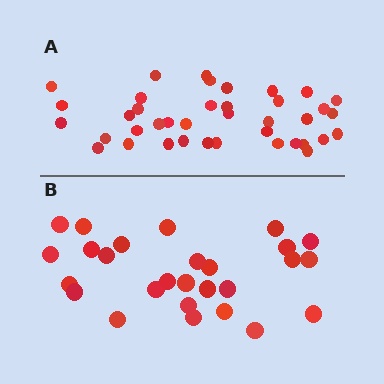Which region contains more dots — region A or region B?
Region A (the top region) has more dots.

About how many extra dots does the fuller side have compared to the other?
Region A has roughly 12 or so more dots than region B.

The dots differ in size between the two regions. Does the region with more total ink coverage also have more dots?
No. Region B has more total ink coverage because its dots are larger, but region A actually contains more individual dots. Total area can be misleading — the number of items is what matters here.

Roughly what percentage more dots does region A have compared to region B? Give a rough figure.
About 45% more.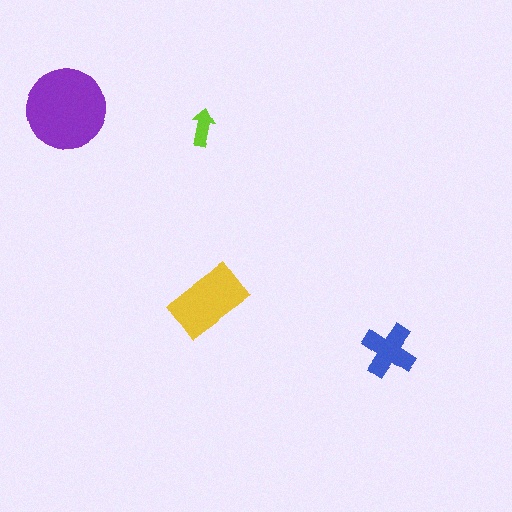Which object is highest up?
The purple circle is topmost.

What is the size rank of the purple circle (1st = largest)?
1st.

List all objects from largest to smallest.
The purple circle, the yellow rectangle, the blue cross, the lime arrow.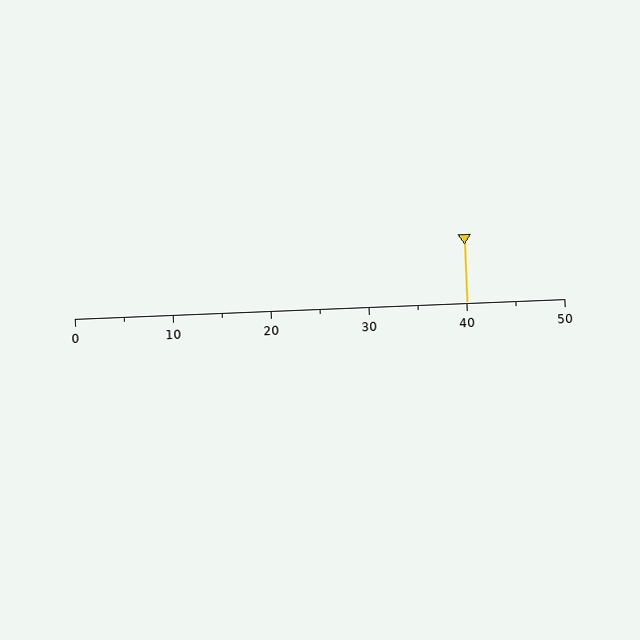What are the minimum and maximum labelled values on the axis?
The axis runs from 0 to 50.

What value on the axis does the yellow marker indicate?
The marker indicates approximately 40.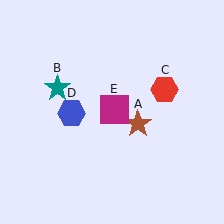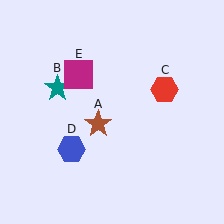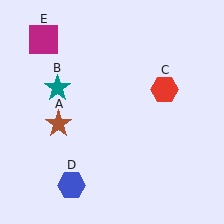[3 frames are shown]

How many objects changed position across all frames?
3 objects changed position: brown star (object A), blue hexagon (object D), magenta square (object E).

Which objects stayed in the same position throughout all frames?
Teal star (object B) and red hexagon (object C) remained stationary.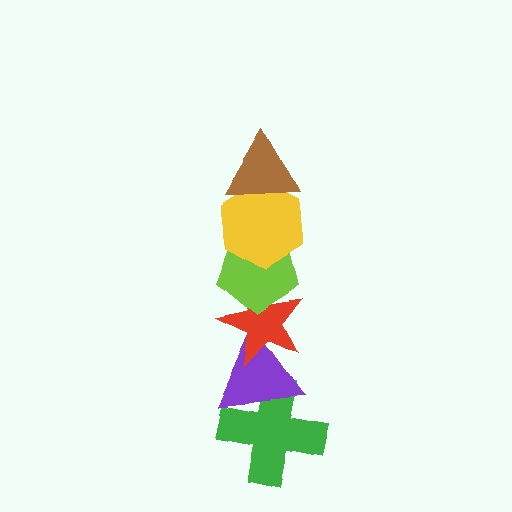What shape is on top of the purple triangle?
The red star is on top of the purple triangle.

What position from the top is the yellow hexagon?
The yellow hexagon is 2nd from the top.